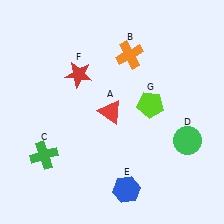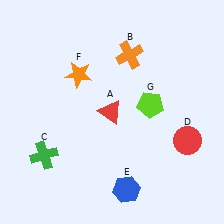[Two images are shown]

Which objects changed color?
D changed from green to red. F changed from red to orange.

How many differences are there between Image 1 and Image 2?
There are 2 differences between the two images.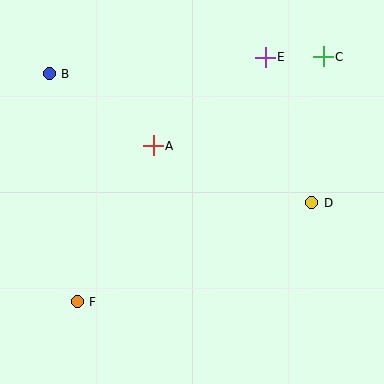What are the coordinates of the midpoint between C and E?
The midpoint between C and E is at (294, 57).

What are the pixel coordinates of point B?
Point B is at (49, 74).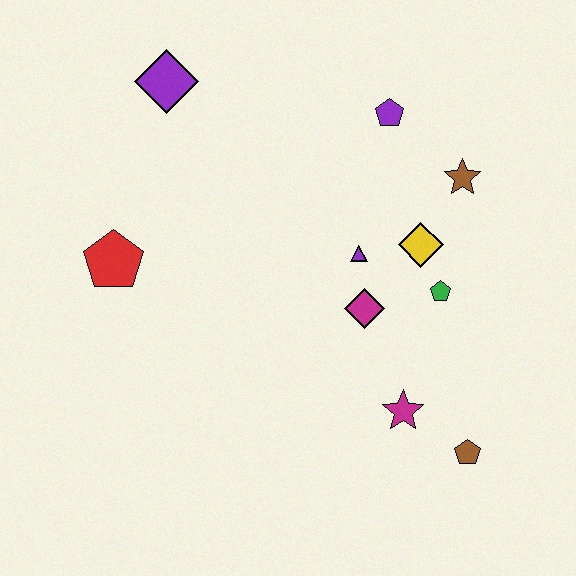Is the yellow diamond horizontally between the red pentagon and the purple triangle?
No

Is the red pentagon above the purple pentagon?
No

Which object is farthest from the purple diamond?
The brown pentagon is farthest from the purple diamond.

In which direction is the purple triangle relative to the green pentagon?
The purple triangle is to the left of the green pentagon.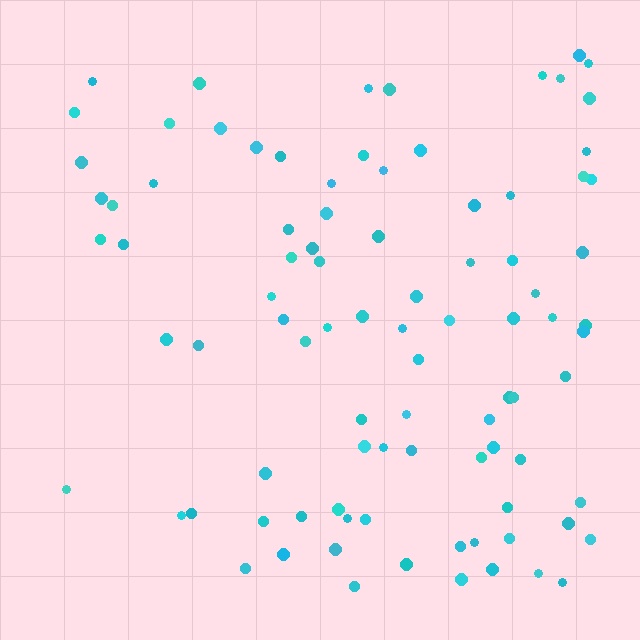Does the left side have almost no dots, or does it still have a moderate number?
Still a moderate number, just noticeably fewer than the right.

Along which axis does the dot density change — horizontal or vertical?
Horizontal.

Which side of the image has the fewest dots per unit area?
The left.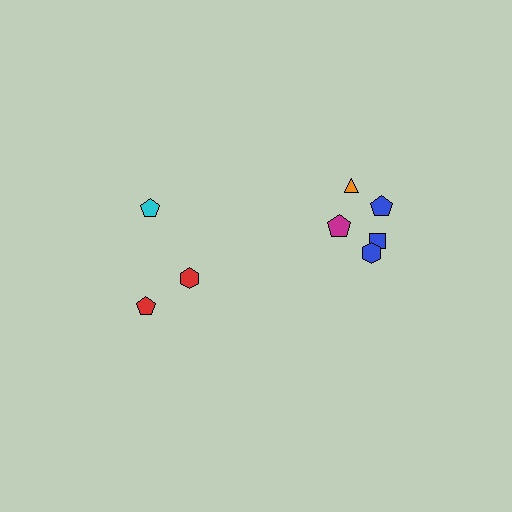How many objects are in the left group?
There are 3 objects.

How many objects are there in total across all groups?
There are 8 objects.